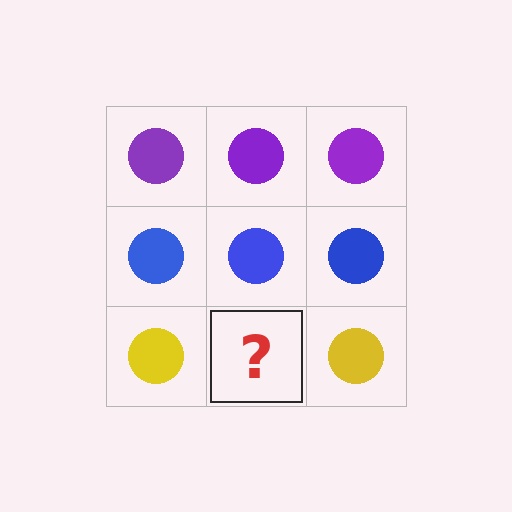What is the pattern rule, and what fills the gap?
The rule is that each row has a consistent color. The gap should be filled with a yellow circle.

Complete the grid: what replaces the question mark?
The question mark should be replaced with a yellow circle.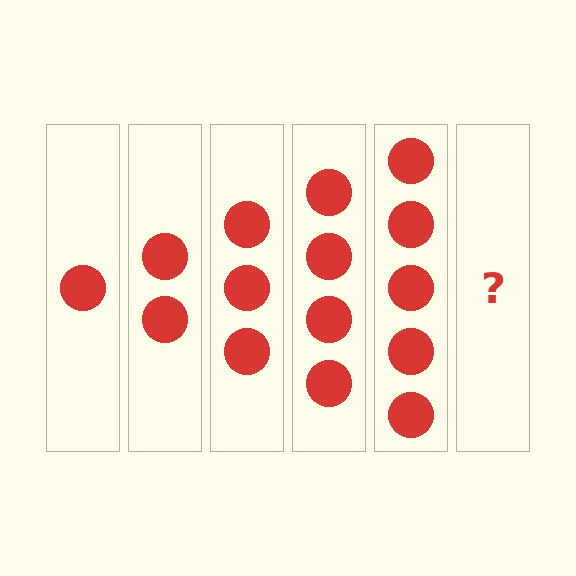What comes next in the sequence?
The next element should be 6 circles.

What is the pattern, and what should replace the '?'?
The pattern is that each step adds one more circle. The '?' should be 6 circles.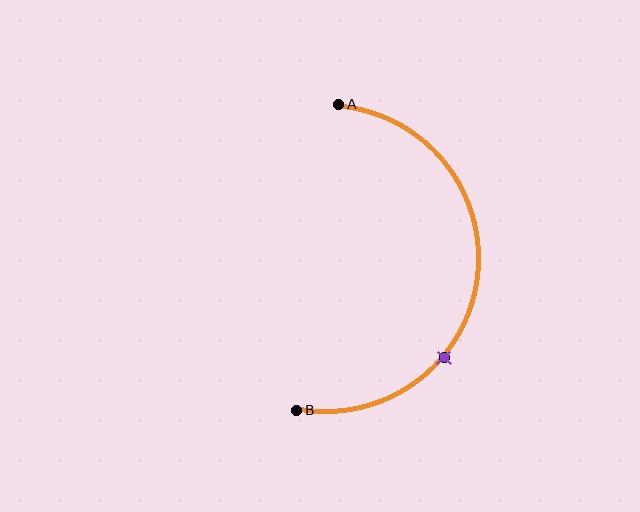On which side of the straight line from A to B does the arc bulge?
The arc bulges to the right of the straight line connecting A and B.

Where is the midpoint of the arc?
The arc midpoint is the point on the curve farthest from the straight line joining A and B. It sits to the right of that line.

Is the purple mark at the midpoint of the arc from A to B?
No. The purple mark lies on the arc but is closer to endpoint B. The arc midpoint would be at the point on the curve equidistant along the arc from both A and B.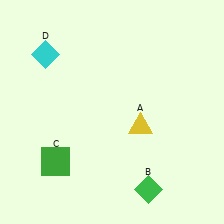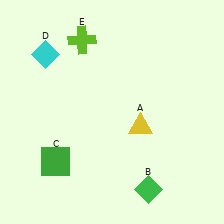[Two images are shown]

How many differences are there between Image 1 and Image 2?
There is 1 difference between the two images.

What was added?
A lime cross (E) was added in Image 2.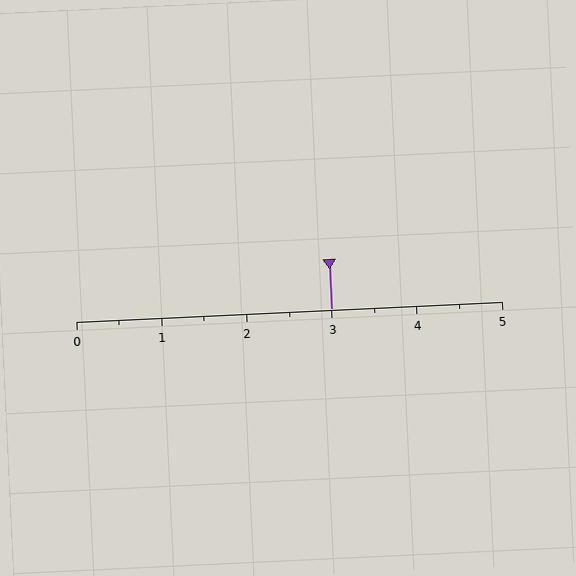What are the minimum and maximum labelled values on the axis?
The axis runs from 0 to 5.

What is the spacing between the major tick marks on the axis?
The major ticks are spaced 1 apart.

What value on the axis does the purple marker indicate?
The marker indicates approximately 3.